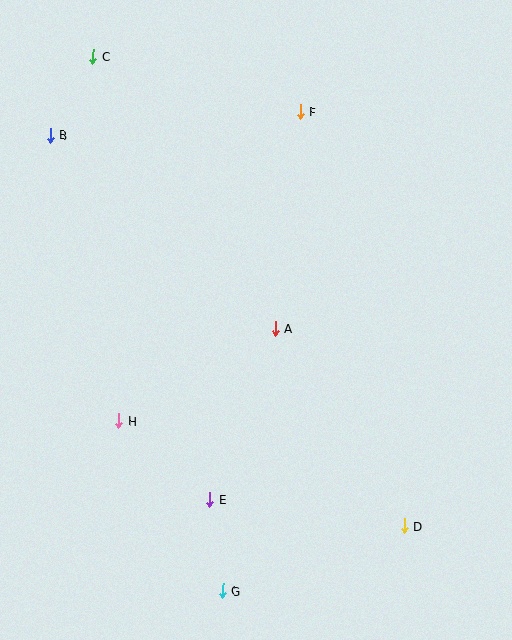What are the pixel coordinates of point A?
Point A is at (275, 328).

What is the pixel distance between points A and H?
The distance between A and H is 182 pixels.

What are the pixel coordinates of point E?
Point E is at (210, 500).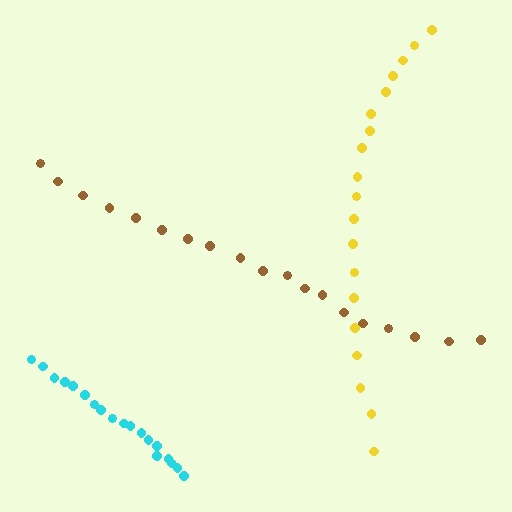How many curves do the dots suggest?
There are 3 distinct paths.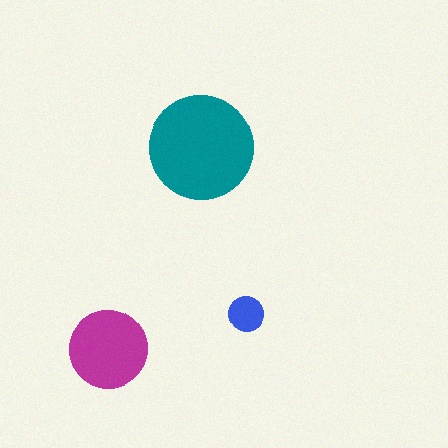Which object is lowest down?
The magenta circle is bottommost.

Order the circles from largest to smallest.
the teal one, the magenta one, the blue one.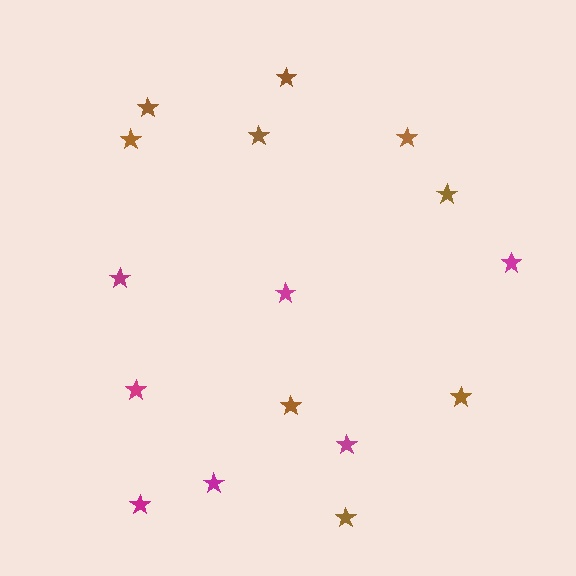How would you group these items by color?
There are 2 groups: one group of magenta stars (7) and one group of brown stars (9).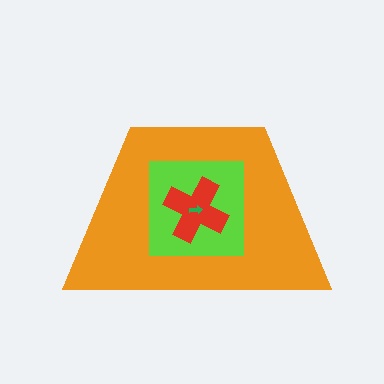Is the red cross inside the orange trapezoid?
Yes.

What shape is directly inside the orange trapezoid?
The lime square.